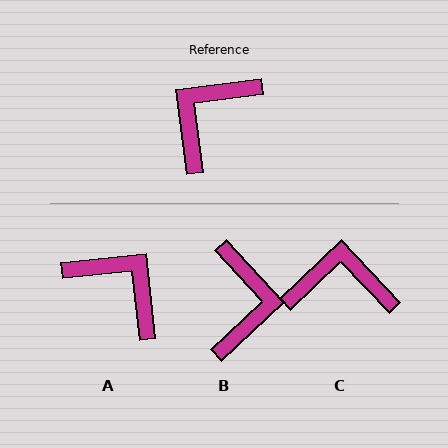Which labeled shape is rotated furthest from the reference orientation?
B, about 144 degrees away.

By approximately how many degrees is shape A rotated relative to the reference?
Approximately 91 degrees clockwise.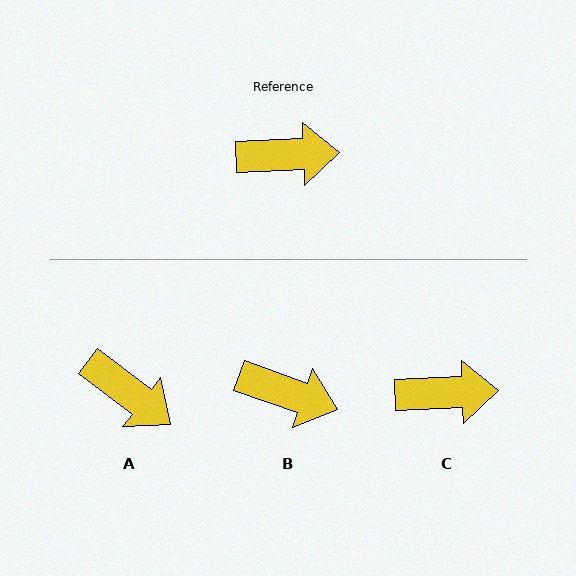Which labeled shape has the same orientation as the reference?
C.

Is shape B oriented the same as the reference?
No, it is off by about 21 degrees.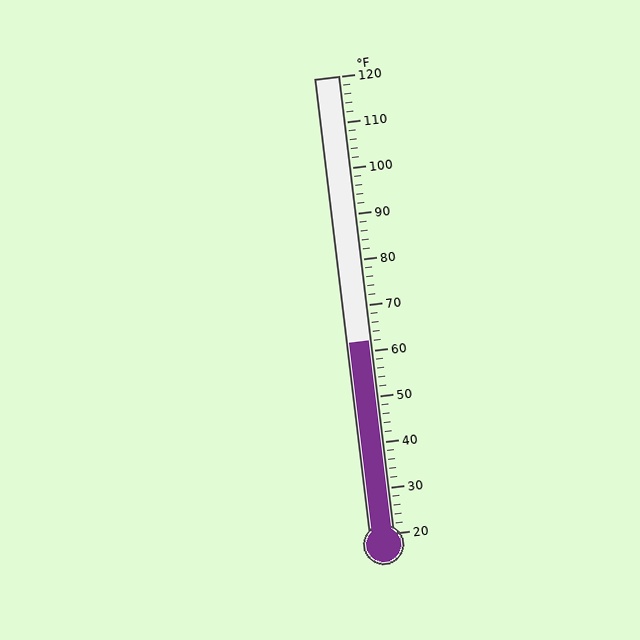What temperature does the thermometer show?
The thermometer shows approximately 62°F.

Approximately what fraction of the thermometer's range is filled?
The thermometer is filled to approximately 40% of its range.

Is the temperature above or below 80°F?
The temperature is below 80°F.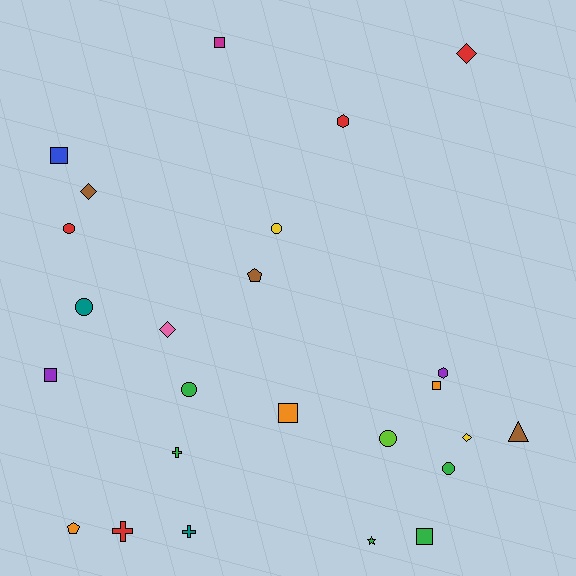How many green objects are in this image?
There are 5 green objects.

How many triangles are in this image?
There is 1 triangle.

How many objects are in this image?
There are 25 objects.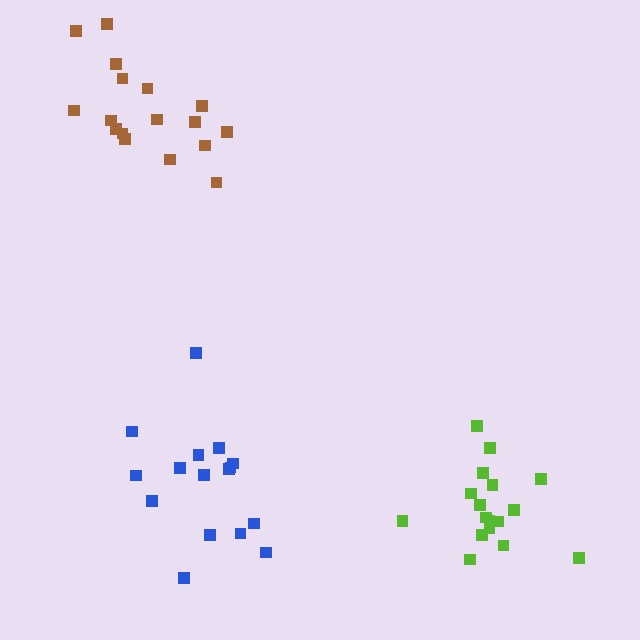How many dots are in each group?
Group 1: 16 dots, Group 2: 17 dots, Group 3: 17 dots (50 total).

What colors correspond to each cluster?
The clusters are colored: blue, brown, lime.